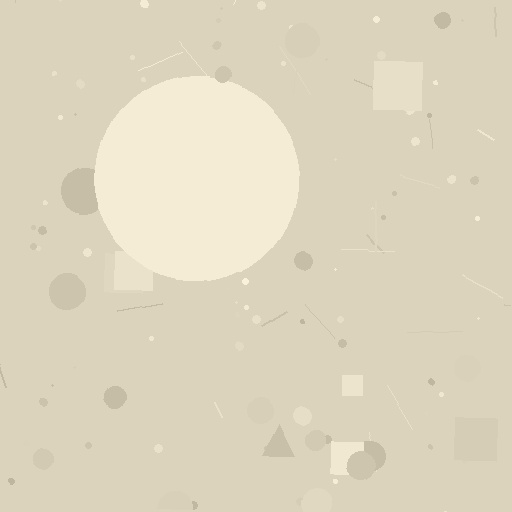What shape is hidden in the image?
A circle is hidden in the image.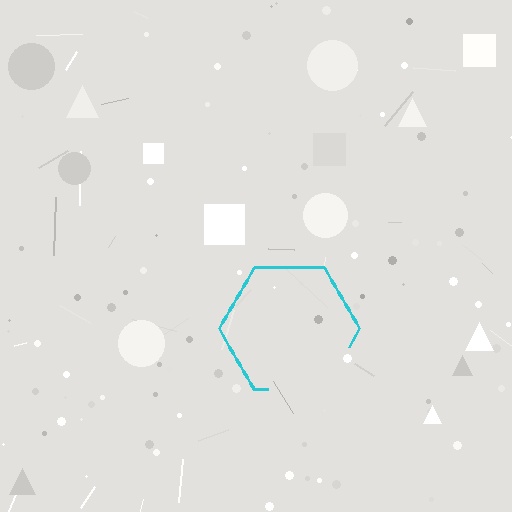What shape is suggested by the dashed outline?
The dashed outline suggests a hexagon.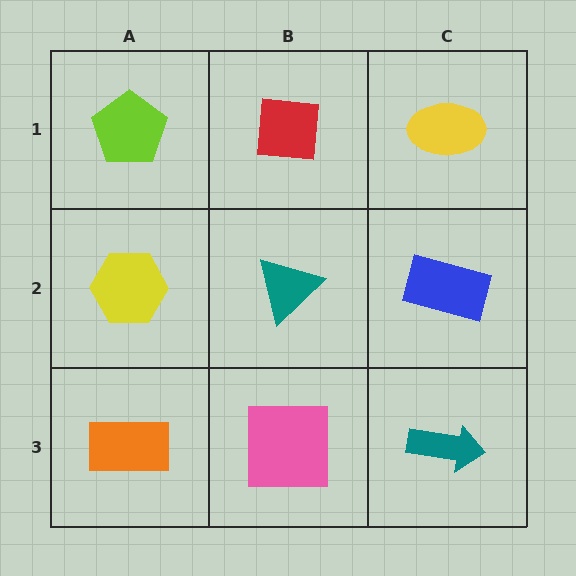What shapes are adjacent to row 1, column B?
A teal triangle (row 2, column B), a lime pentagon (row 1, column A), a yellow ellipse (row 1, column C).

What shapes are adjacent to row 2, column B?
A red square (row 1, column B), a pink square (row 3, column B), a yellow hexagon (row 2, column A), a blue rectangle (row 2, column C).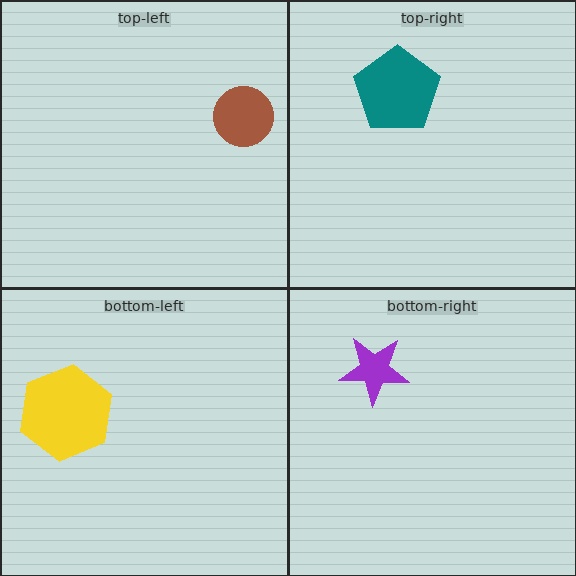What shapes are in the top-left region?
The brown circle.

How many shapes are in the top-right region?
1.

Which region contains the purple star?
The bottom-right region.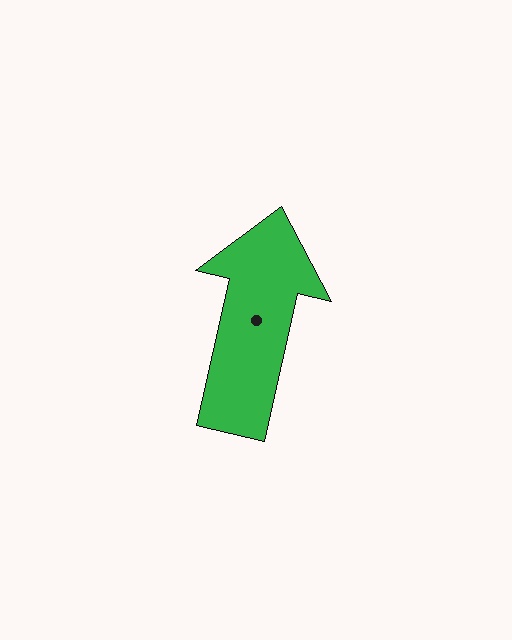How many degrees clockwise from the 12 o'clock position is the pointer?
Approximately 13 degrees.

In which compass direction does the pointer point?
North.